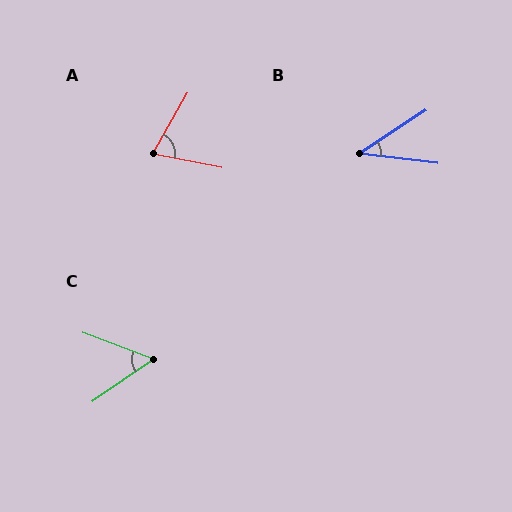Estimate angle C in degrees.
Approximately 56 degrees.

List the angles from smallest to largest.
B (40°), C (56°), A (72°).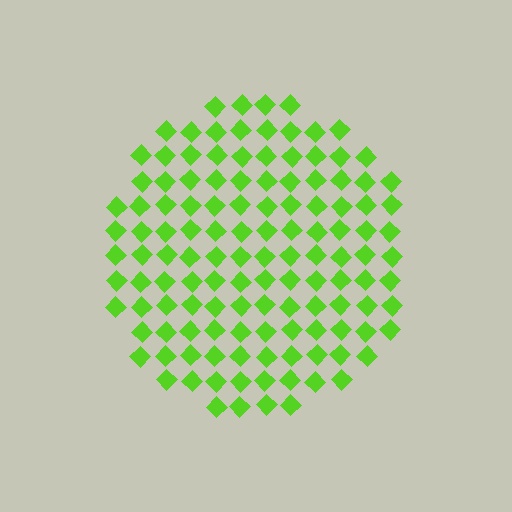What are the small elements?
The small elements are diamonds.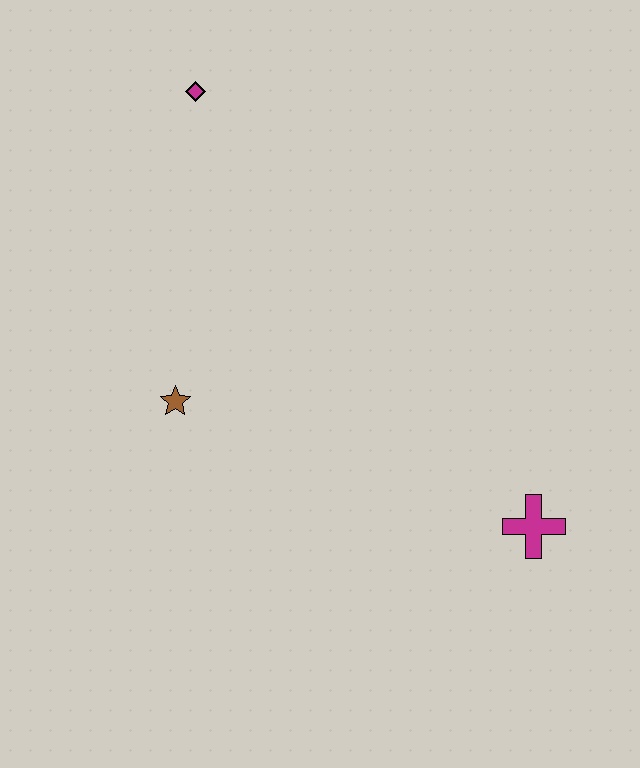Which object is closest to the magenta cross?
The brown star is closest to the magenta cross.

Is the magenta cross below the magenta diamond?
Yes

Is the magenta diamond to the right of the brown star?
Yes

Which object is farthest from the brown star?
The magenta cross is farthest from the brown star.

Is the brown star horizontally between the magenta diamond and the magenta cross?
No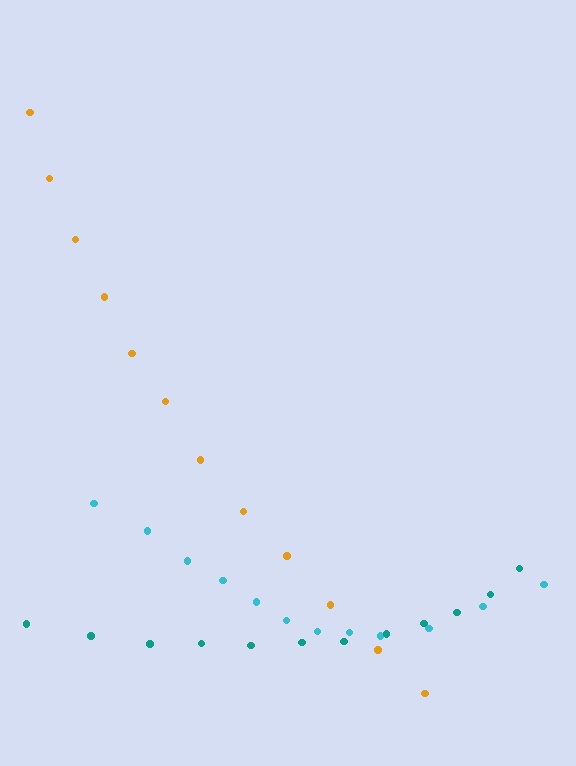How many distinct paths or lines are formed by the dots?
There are 3 distinct paths.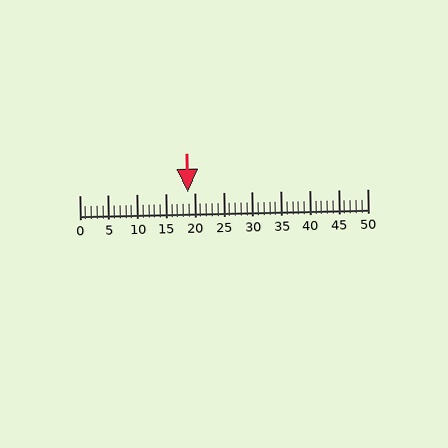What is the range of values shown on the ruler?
The ruler shows values from 0 to 50.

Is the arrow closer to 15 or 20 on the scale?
The arrow is closer to 20.